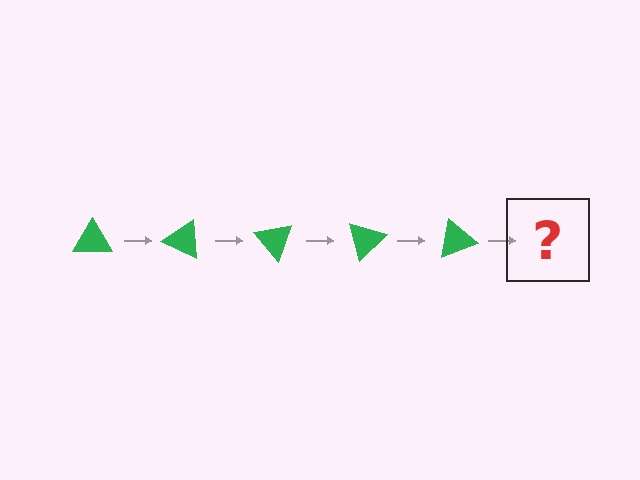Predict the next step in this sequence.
The next step is a green triangle rotated 125 degrees.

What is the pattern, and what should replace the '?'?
The pattern is that the triangle rotates 25 degrees each step. The '?' should be a green triangle rotated 125 degrees.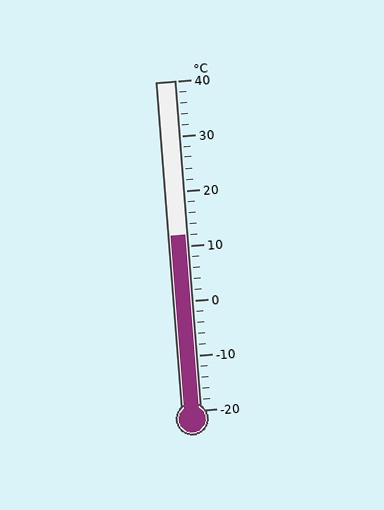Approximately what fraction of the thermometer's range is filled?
The thermometer is filled to approximately 55% of its range.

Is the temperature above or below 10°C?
The temperature is above 10°C.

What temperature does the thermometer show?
The thermometer shows approximately 12°C.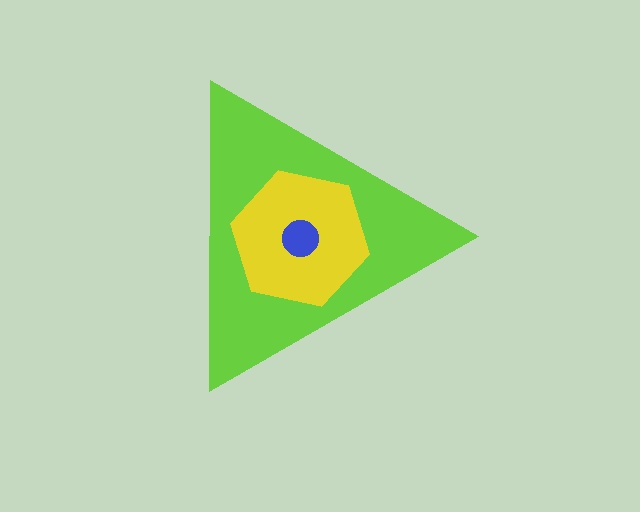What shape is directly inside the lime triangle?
The yellow hexagon.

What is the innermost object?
The blue circle.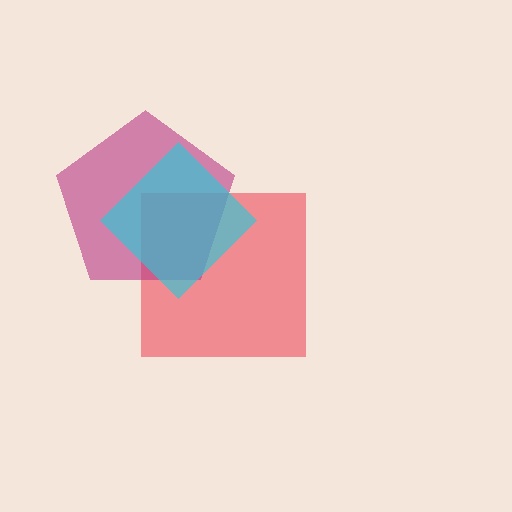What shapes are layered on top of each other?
The layered shapes are: a red square, a magenta pentagon, a cyan diamond.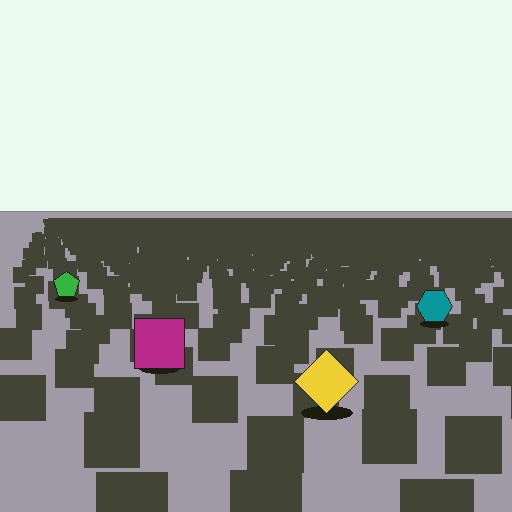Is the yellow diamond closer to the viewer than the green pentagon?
Yes. The yellow diamond is closer — you can tell from the texture gradient: the ground texture is coarser near it.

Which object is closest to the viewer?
The yellow diamond is closest. The texture marks near it are larger and more spread out.